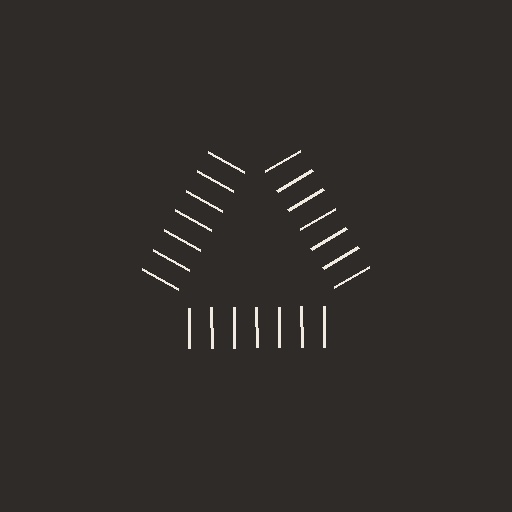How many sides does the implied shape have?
3 sides — the line-ends trace a triangle.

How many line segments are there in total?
21 — 7 along each of the 3 edges.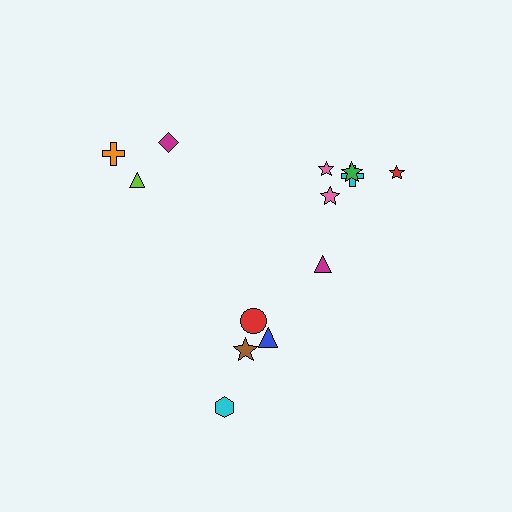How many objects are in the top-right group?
There are 6 objects.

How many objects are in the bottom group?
There are 4 objects.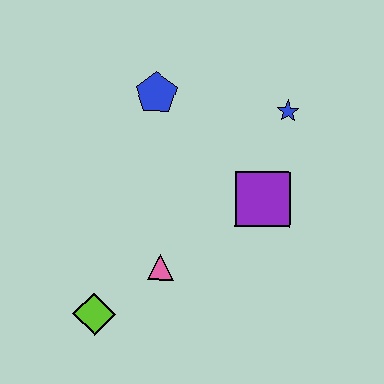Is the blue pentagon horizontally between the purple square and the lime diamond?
Yes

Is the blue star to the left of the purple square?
No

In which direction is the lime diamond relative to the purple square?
The lime diamond is to the left of the purple square.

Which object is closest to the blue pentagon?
The blue star is closest to the blue pentagon.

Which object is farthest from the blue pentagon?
The lime diamond is farthest from the blue pentagon.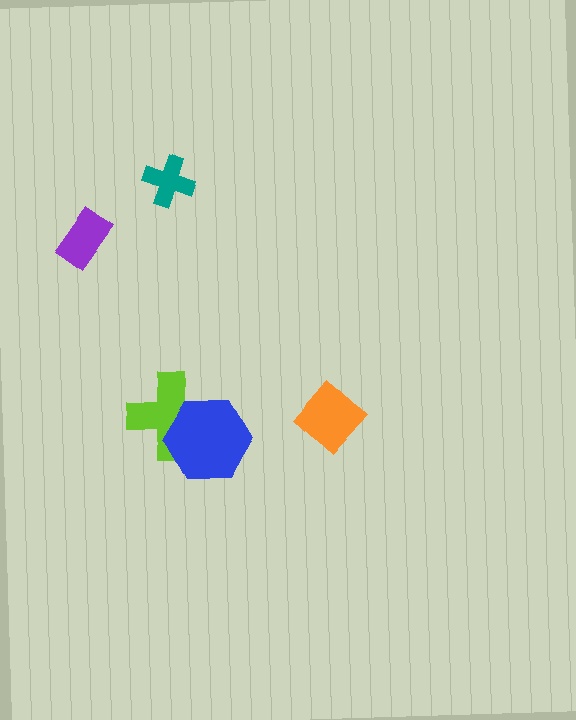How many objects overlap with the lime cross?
1 object overlaps with the lime cross.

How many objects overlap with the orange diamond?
0 objects overlap with the orange diamond.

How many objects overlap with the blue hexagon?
1 object overlaps with the blue hexagon.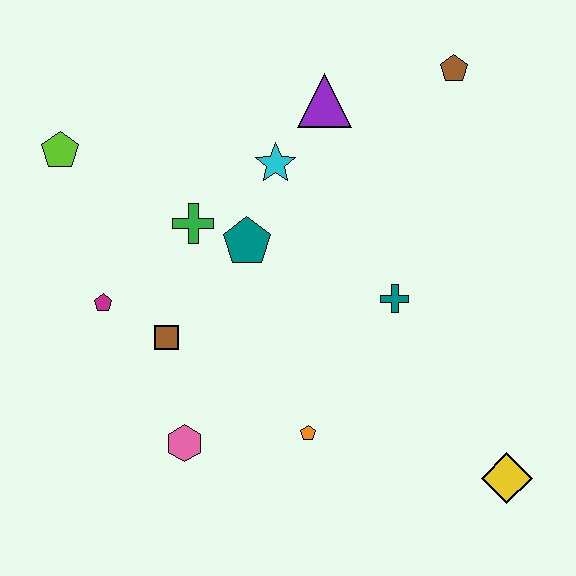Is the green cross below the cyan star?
Yes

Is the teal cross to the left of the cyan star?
No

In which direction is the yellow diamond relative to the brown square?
The yellow diamond is to the right of the brown square.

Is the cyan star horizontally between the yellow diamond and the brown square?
Yes